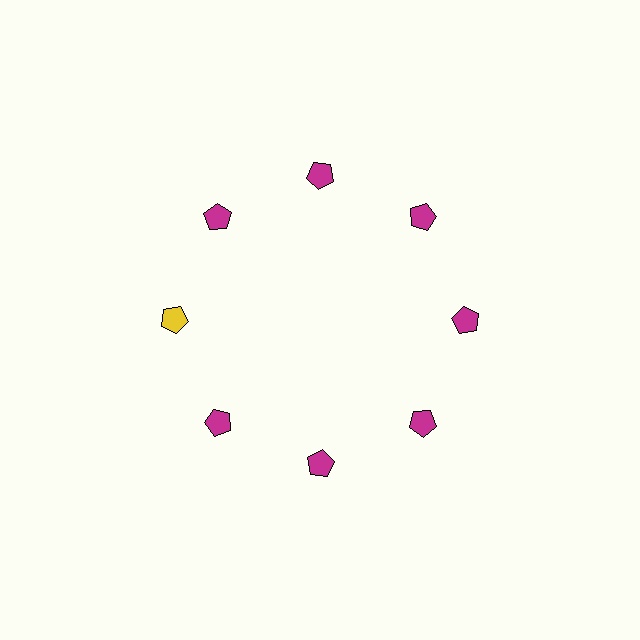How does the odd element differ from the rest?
It has a different color: yellow instead of magenta.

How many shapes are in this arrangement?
There are 8 shapes arranged in a ring pattern.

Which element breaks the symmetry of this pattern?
The yellow pentagon at roughly the 9 o'clock position breaks the symmetry. All other shapes are magenta pentagons.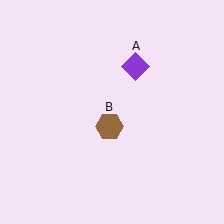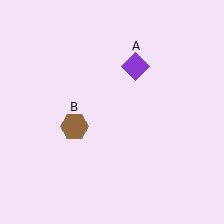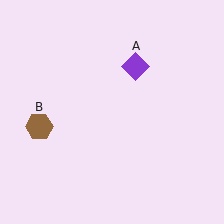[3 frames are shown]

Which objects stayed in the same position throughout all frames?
Purple diamond (object A) remained stationary.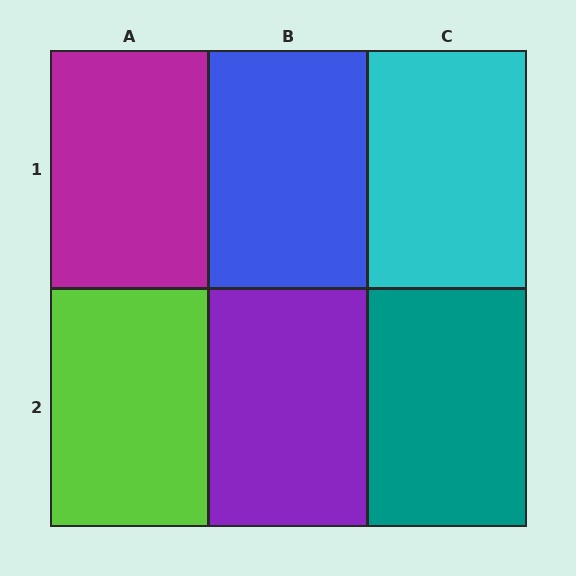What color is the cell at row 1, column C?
Cyan.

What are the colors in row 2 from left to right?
Lime, purple, teal.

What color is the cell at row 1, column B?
Blue.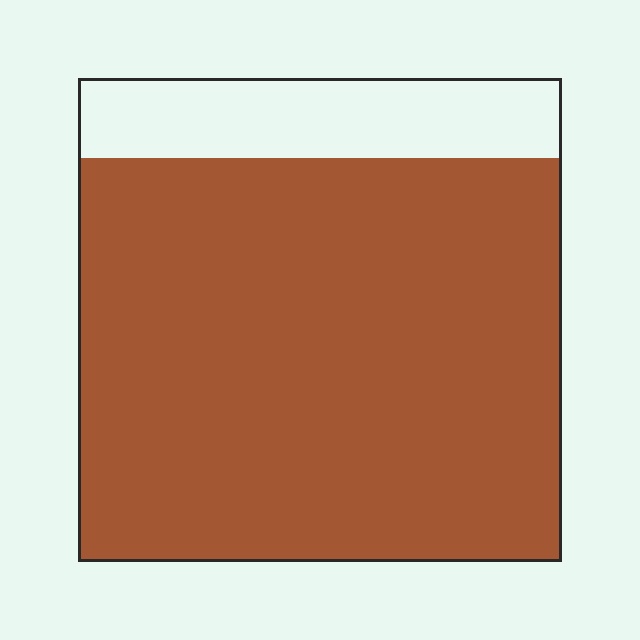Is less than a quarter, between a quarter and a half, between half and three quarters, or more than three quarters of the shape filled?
More than three quarters.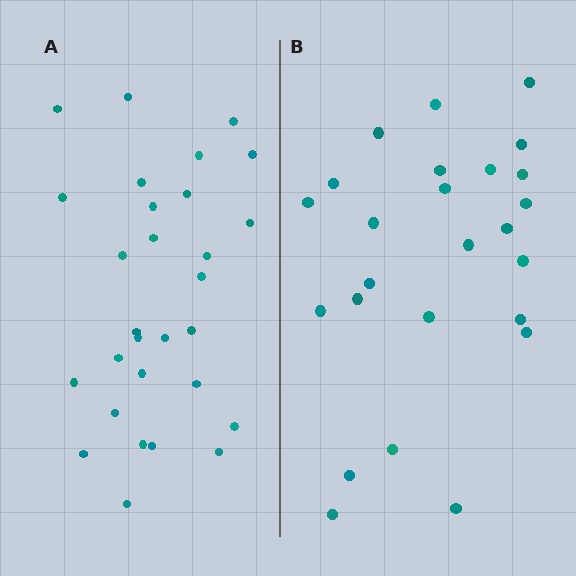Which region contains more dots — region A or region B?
Region A (the left region) has more dots.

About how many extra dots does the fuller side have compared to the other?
Region A has about 4 more dots than region B.